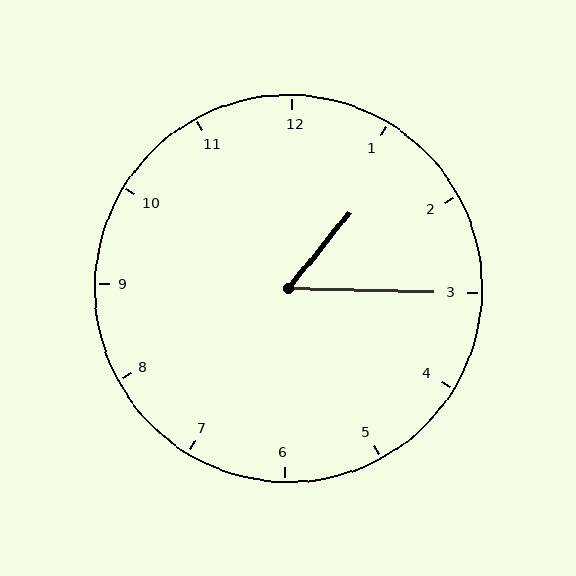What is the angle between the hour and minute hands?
Approximately 52 degrees.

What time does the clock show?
1:15.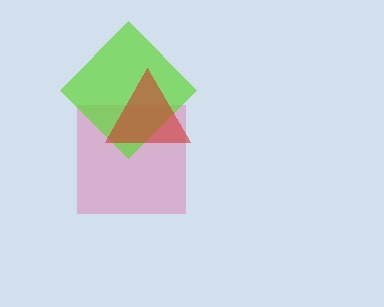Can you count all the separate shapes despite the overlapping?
Yes, there are 3 separate shapes.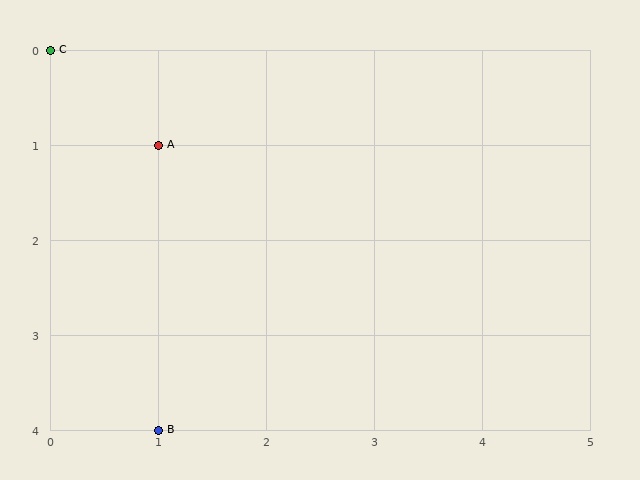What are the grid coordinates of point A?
Point A is at grid coordinates (1, 1).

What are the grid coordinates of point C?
Point C is at grid coordinates (0, 0).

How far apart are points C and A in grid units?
Points C and A are 1 column and 1 row apart (about 1.4 grid units diagonally).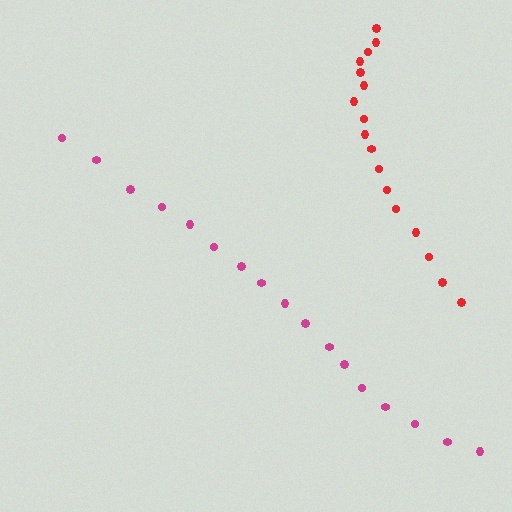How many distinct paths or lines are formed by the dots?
There are 2 distinct paths.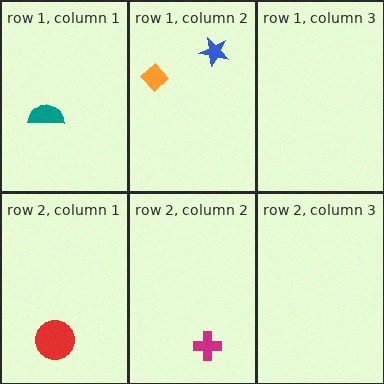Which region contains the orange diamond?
The row 1, column 2 region.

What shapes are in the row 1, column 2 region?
The orange diamond, the blue star.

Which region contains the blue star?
The row 1, column 2 region.